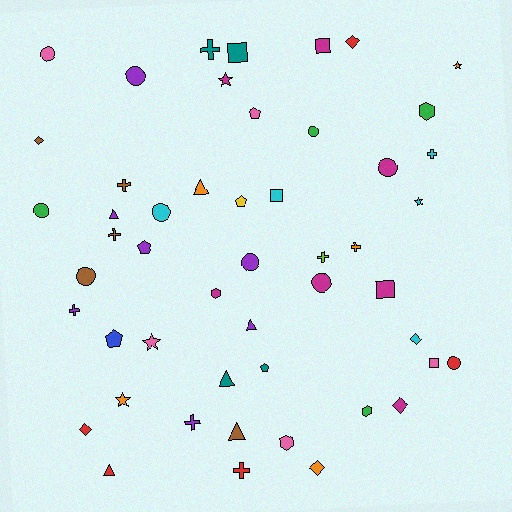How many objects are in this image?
There are 50 objects.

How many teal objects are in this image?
There are 4 teal objects.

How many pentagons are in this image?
There are 5 pentagons.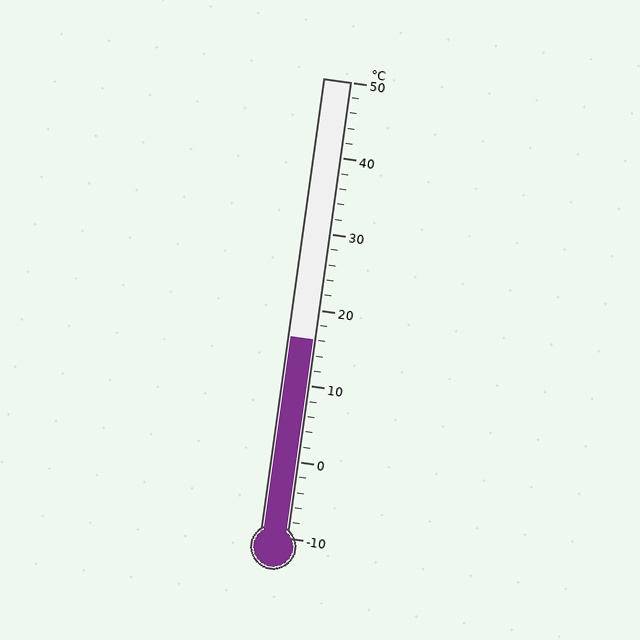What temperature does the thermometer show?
The thermometer shows approximately 16°C.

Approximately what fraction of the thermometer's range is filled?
The thermometer is filled to approximately 45% of its range.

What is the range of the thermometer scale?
The thermometer scale ranges from -10°C to 50°C.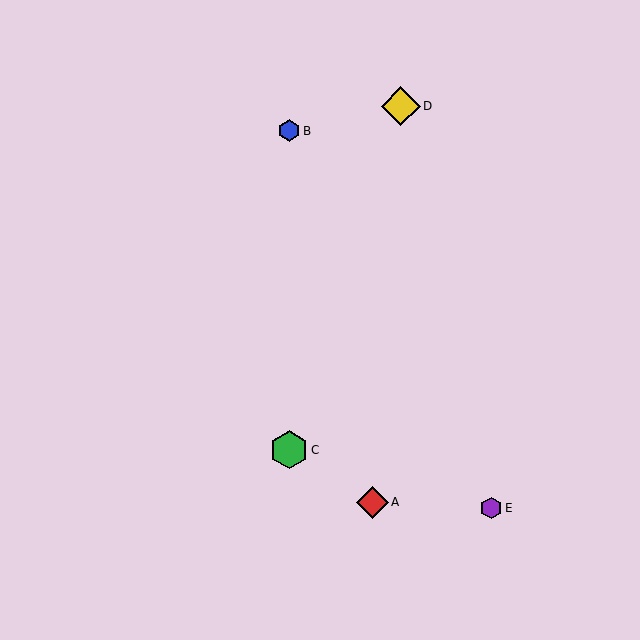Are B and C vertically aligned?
Yes, both are at x≈289.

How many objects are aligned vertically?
2 objects (B, C) are aligned vertically.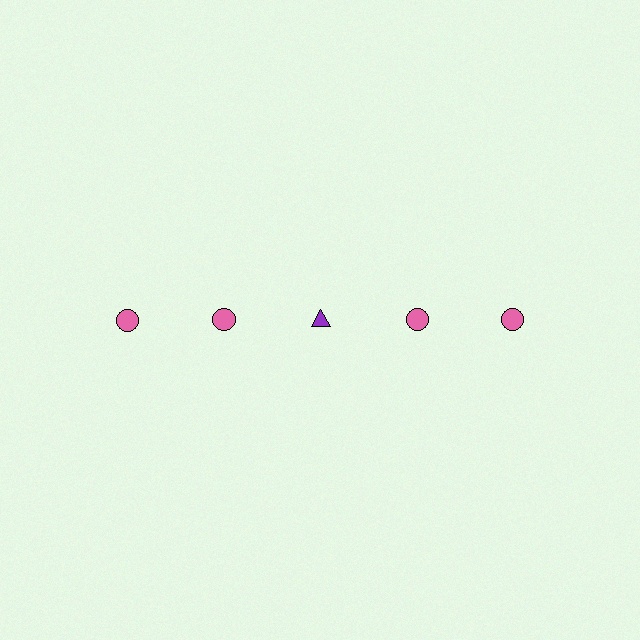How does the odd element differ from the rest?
It differs in both color (purple instead of pink) and shape (triangle instead of circle).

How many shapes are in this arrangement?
There are 5 shapes arranged in a grid pattern.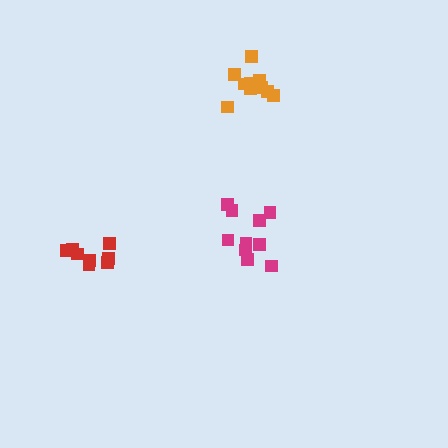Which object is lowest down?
The red cluster is bottommost.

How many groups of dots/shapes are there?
There are 3 groups.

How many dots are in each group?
Group 1: 10 dots, Group 2: 10 dots, Group 3: 8 dots (28 total).